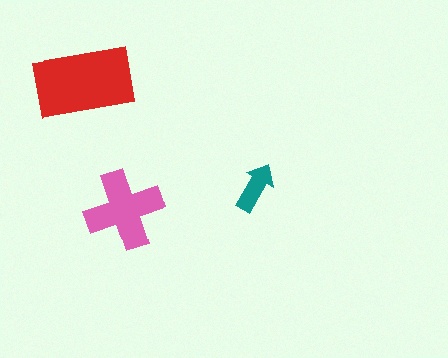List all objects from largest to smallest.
The red rectangle, the pink cross, the teal arrow.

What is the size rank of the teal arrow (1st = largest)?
3rd.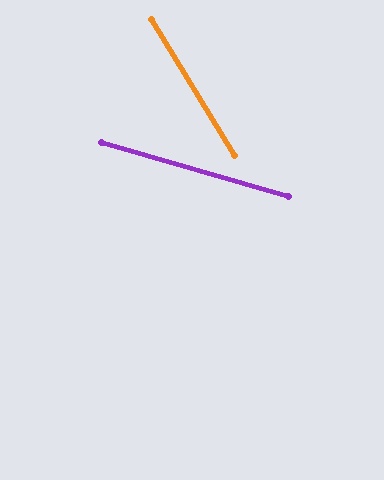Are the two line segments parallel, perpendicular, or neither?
Neither parallel nor perpendicular — they differ by about 43°.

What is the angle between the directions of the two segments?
Approximately 43 degrees.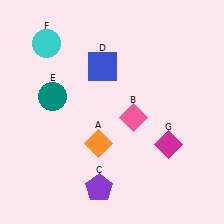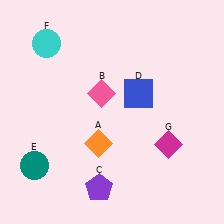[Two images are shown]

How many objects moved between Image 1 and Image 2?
3 objects moved between the two images.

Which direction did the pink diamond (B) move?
The pink diamond (B) moved left.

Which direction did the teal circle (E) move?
The teal circle (E) moved down.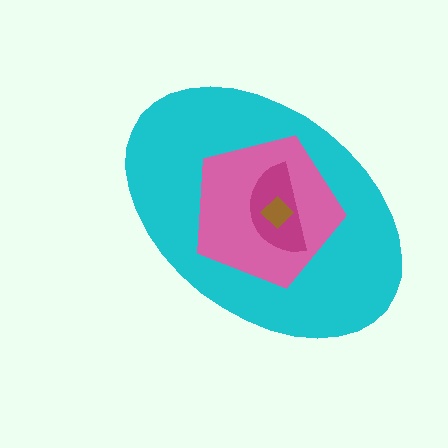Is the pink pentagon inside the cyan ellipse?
Yes.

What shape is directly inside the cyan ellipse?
The pink pentagon.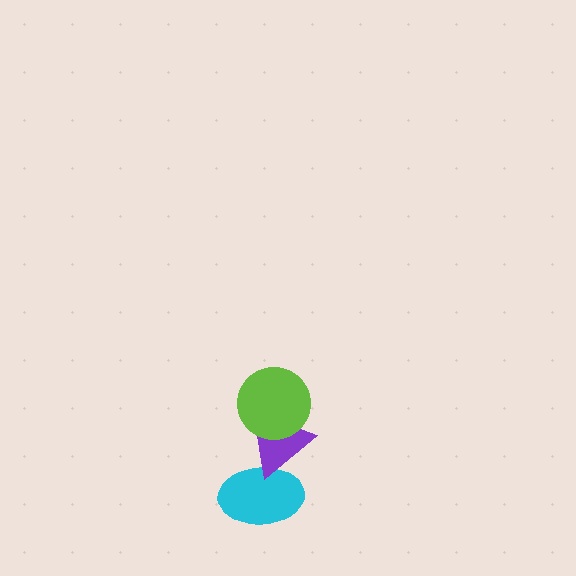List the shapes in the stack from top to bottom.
From top to bottom: the lime circle, the purple triangle, the cyan ellipse.